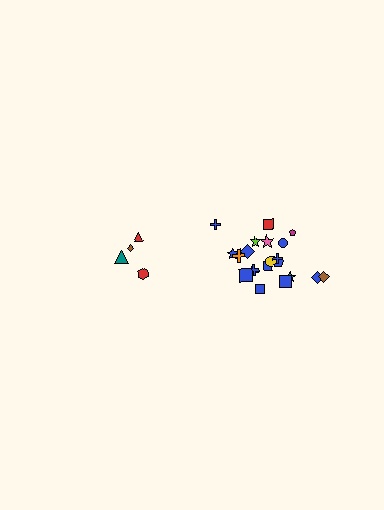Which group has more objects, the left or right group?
The right group.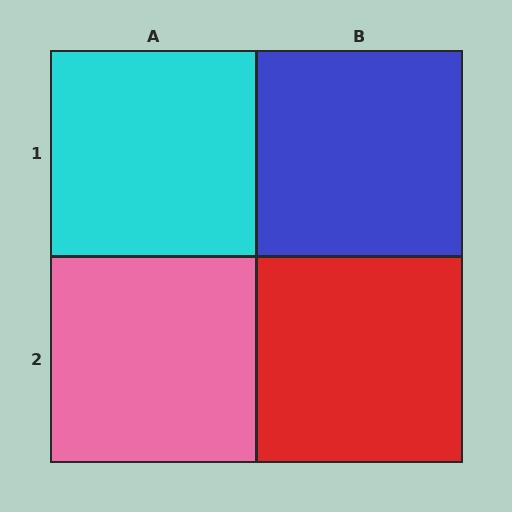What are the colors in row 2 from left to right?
Pink, red.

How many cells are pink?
1 cell is pink.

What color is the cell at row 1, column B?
Blue.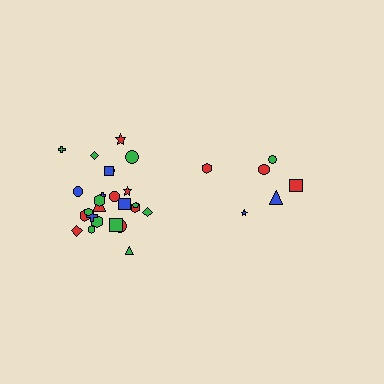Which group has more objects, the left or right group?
The left group.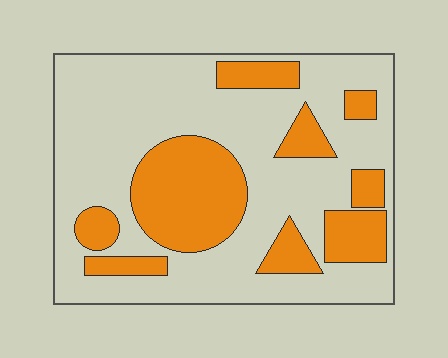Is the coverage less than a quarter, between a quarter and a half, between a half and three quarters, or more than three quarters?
Between a quarter and a half.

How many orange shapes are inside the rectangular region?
9.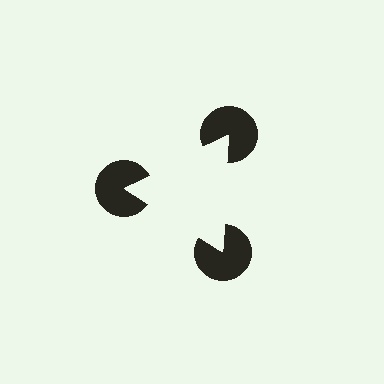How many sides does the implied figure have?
3 sides.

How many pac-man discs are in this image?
There are 3 — one at each vertex of the illusory triangle.